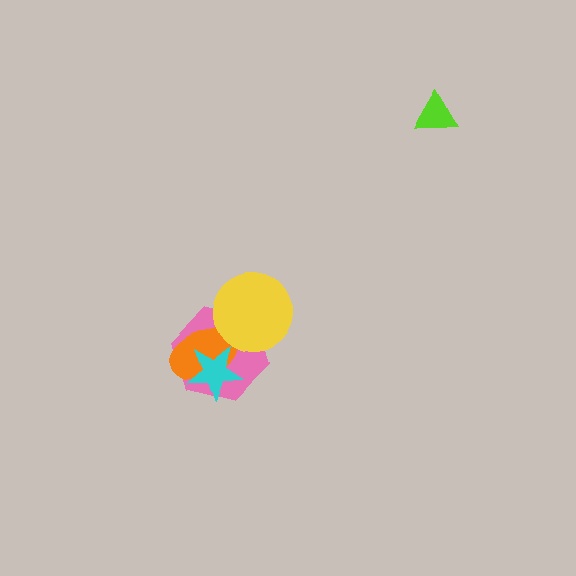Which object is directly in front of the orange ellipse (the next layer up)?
The cyan star is directly in front of the orange ellipse.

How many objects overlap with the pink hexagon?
3 objects overlap with the pink hexagon.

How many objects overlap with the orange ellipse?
3 objects overlap with the orange ellipse.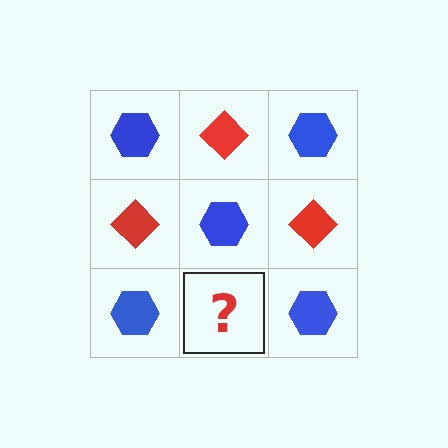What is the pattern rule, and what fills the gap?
The rule is that it alternates blue hexagon and red diamond in a checkerboard pattern. The gap should be filled with a red diamond.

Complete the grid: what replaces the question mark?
The question mark should be replaced with a red diamond.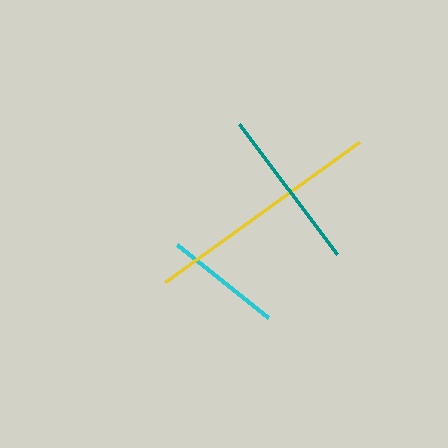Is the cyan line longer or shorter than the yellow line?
The yellow line is longer than the cyan line.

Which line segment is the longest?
The yellow line is the longest at approximately 239 pixels.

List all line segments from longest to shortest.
From longest to shortest: yellow, teal, cyan.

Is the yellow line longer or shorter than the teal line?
The yellow line is longer than the teal line.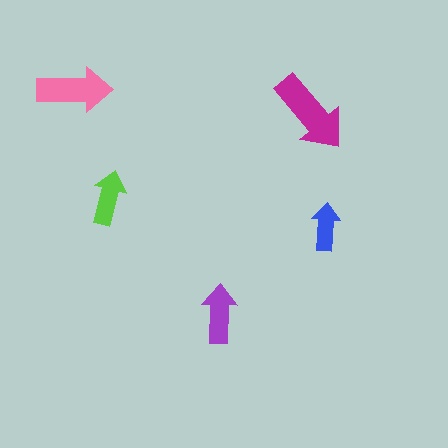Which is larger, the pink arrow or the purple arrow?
The pink one.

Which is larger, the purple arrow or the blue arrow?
The purple one.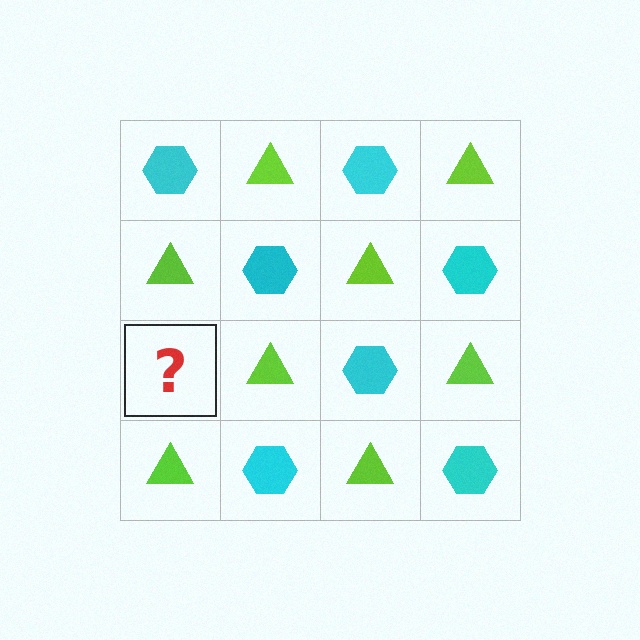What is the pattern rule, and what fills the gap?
The rule is that it alternates cyan hexagon and lime triangle in a checkerboard pattern. The gap should be filled with a cyan hexagon.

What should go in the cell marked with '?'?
The missing cell should contain a cyan hexagon.